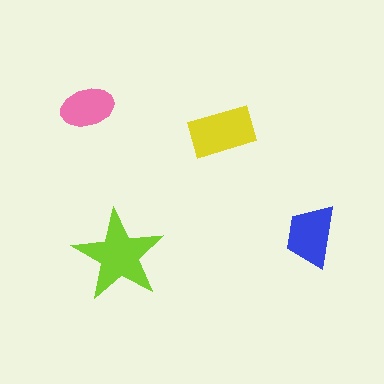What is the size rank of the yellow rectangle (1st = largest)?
2nd.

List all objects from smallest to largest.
The pink ellipse, the blue trapezoid, the yellow rectangle, the lime star.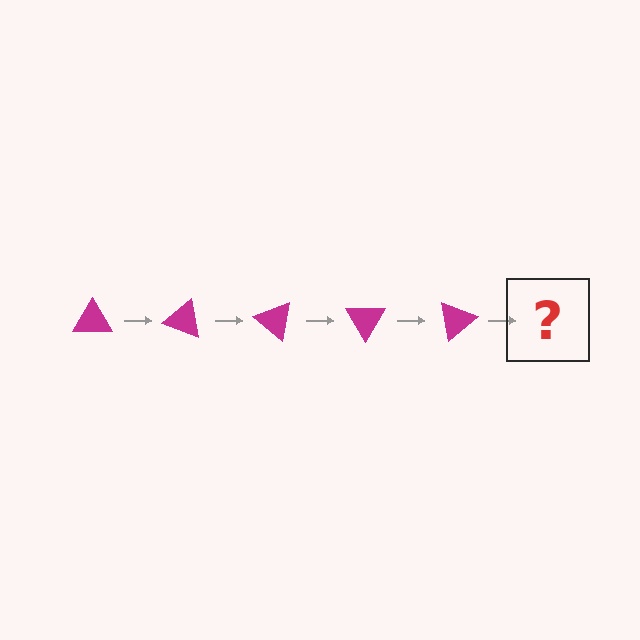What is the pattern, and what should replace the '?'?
The pattern is that the triangle rotates 20 degrees each step. The '?' should be a magenta triangle rotated 100 degrees.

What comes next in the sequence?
The next element should be a magenta triangle rotated 100 degrees.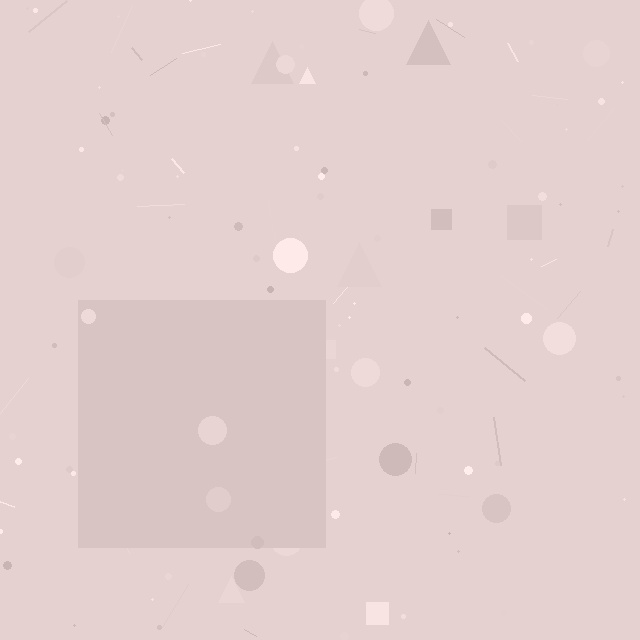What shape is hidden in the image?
A square is hidden in the image.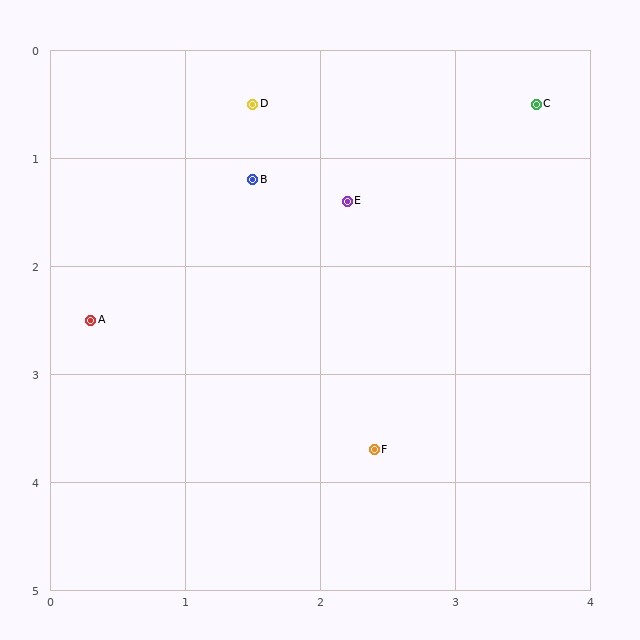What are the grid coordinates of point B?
Point B is at approximately (1.5, 1.2).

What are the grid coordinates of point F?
Point F is at approximately (2.4, 3.7).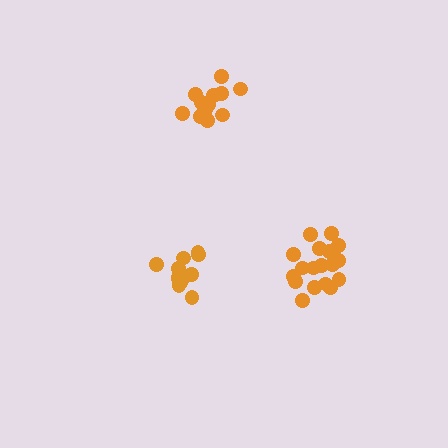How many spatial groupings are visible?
There are 3 spatial groupings.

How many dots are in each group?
Group 1: 12 dots, Group 2: 18 dots, Group 3: 13 dots (43 total).